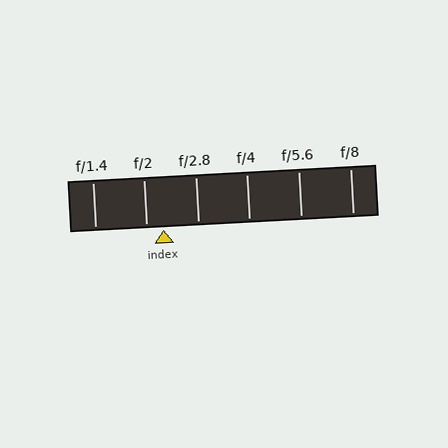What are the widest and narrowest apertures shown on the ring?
The widest aperture shown is f/1.4 and the narrowest is f/8.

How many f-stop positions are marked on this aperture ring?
There are 6 f-stop positions marked.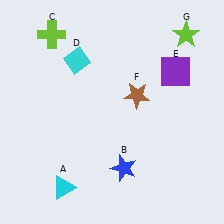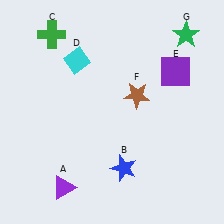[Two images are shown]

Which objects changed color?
A changed from cyan to purple. C changed from lime to green. G changed from lime to green.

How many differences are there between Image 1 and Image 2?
There are 3 differences between the two images.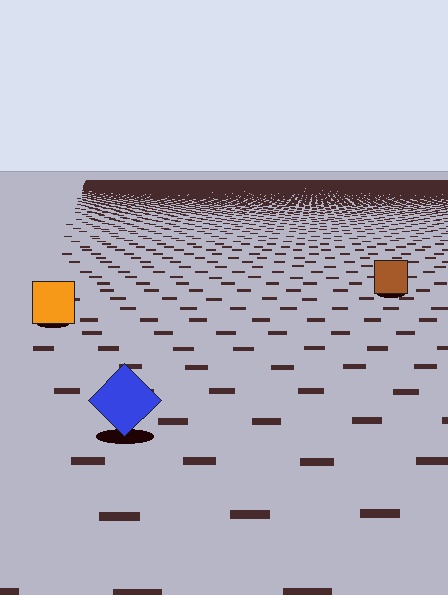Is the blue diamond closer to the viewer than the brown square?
Yes. The blue diamond is closer — you can tell from the texture gradient: the ground texture is coarser near it.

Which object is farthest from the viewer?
The brown square is farthest from the viewer. It appears smaller and the ground texture around it is denser.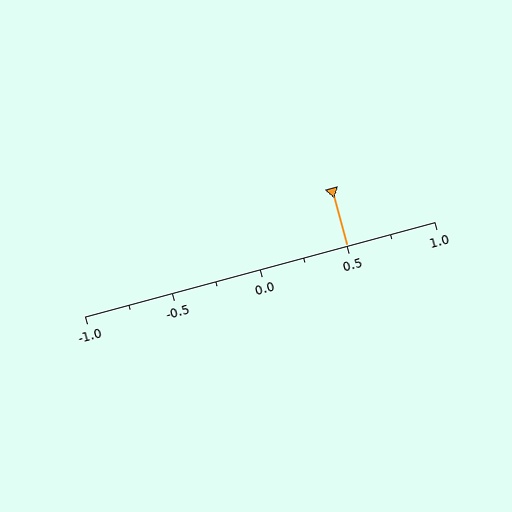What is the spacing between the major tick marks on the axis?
The major ticks are spaced 0.5 apart.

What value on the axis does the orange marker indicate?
The marker indicates approximately 0.5.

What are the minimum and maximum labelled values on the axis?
The axis runs from -1.0 to 1.0.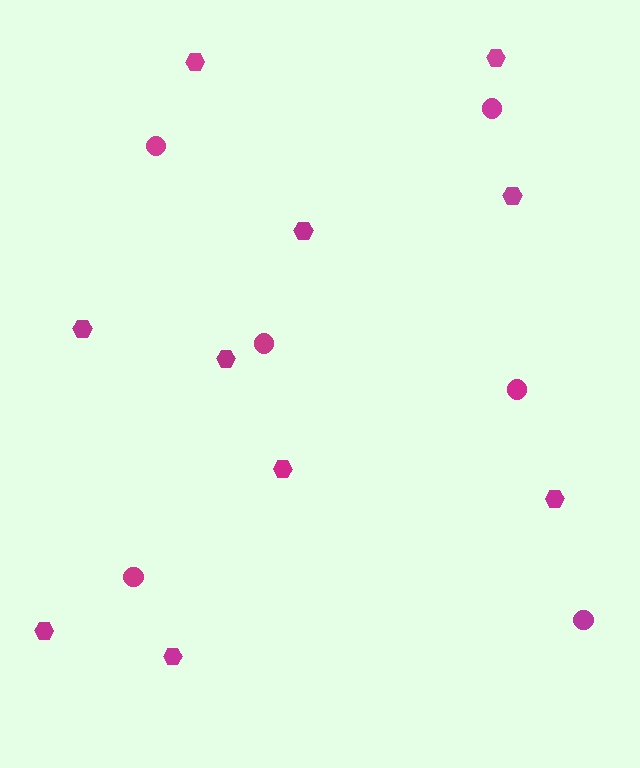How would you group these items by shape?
There are 2 groups: one group of hexagons (10) and one group of circles (6).